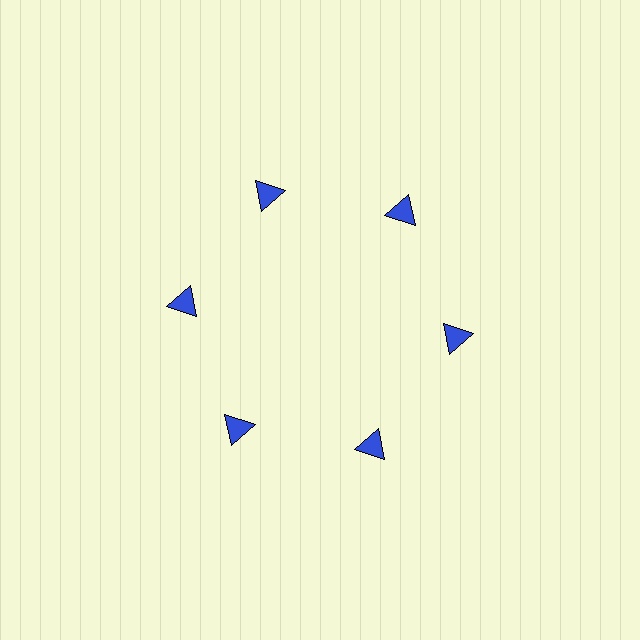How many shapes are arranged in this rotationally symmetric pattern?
There are 6 shapes, arranged in 6 groups of 1.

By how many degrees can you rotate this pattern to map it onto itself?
The pattern maps onto itself every 60 degrees of rotation.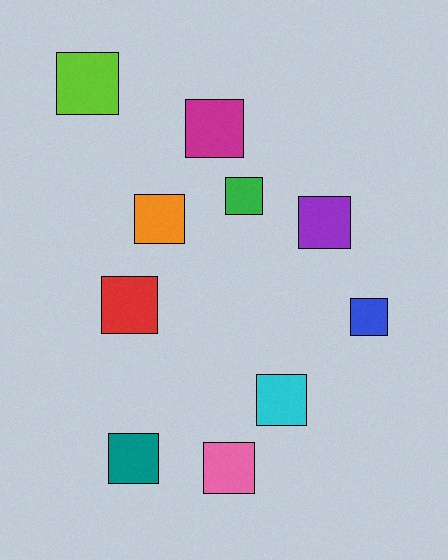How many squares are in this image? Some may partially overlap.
There are 10 squares.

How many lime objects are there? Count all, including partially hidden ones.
There is 1 lime object.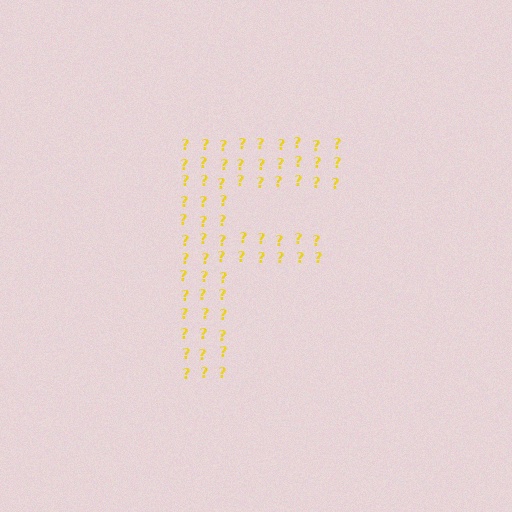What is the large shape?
The large shape is the letter F.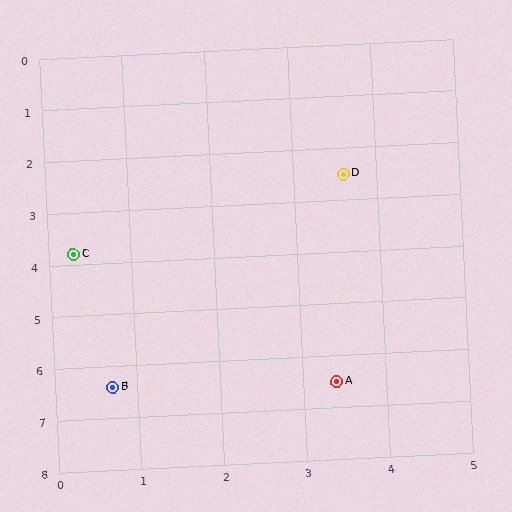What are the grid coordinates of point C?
Point C is at approximately (0.3, 3.8).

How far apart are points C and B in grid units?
Points C and B are about 2.6 grid units apart.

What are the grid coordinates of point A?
Point A is at approximately (3.4, 6.5).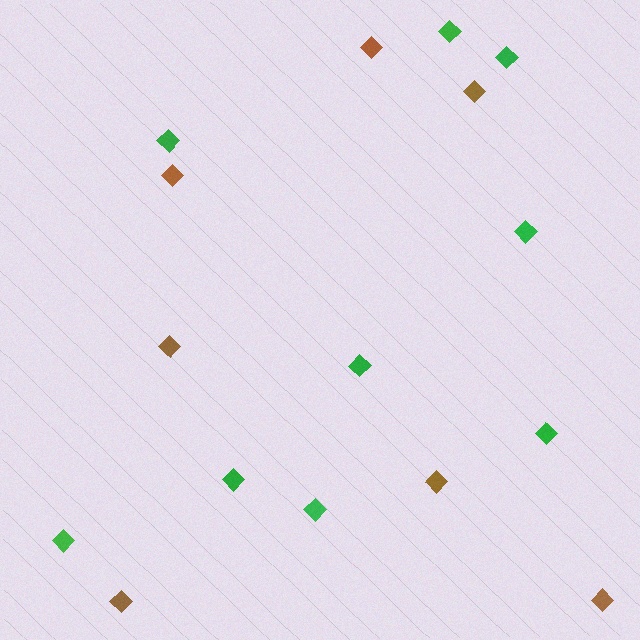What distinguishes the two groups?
There are 2 groups: one group of brown diamonds (7) and one group of green diamonds (9).